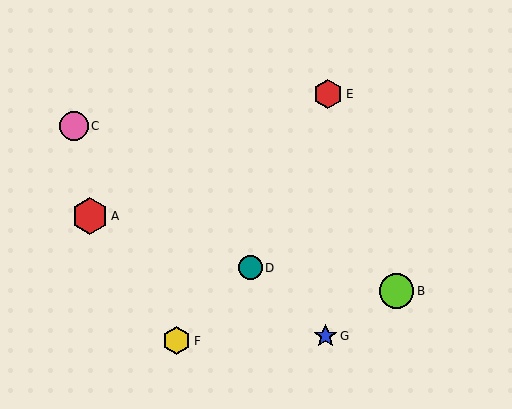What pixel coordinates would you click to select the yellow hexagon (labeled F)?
Click at (177, 341) to select the yellow hexagon F.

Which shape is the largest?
The red hexagon (labeled A) is the largest.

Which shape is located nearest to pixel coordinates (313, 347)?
The blue star (labeled G) at (326, 336) is nearest to that location.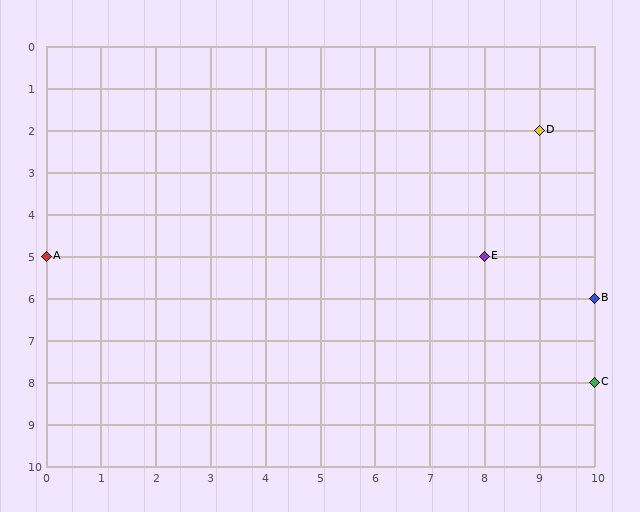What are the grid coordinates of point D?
Point D is at grid coordinates (9, 2).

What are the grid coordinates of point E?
Point E is at grid coordinates (8, 5).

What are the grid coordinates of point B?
Point B is at grid coordinates (10, 6).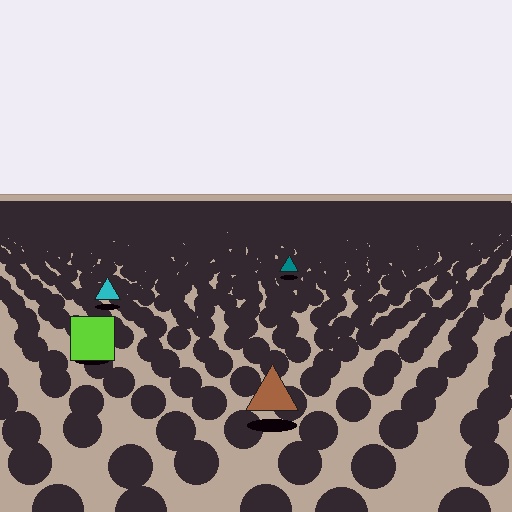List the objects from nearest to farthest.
From nearest to farthest: the brown triangle, the lime square, the cyan triangle, the teal triangle.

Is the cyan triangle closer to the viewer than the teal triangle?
Yes. The cyan triangle is closer — you can tell from the texture gradient: the ground texture is coarser near it.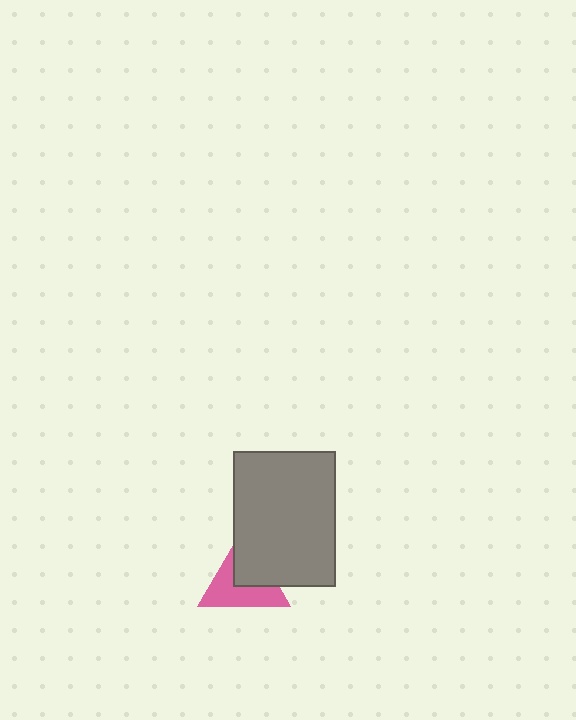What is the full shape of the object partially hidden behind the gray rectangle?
The partially hidden object is a pink triangle.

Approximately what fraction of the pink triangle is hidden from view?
Roughly 43% of the pink triangle is hidden behind the gray rectangle.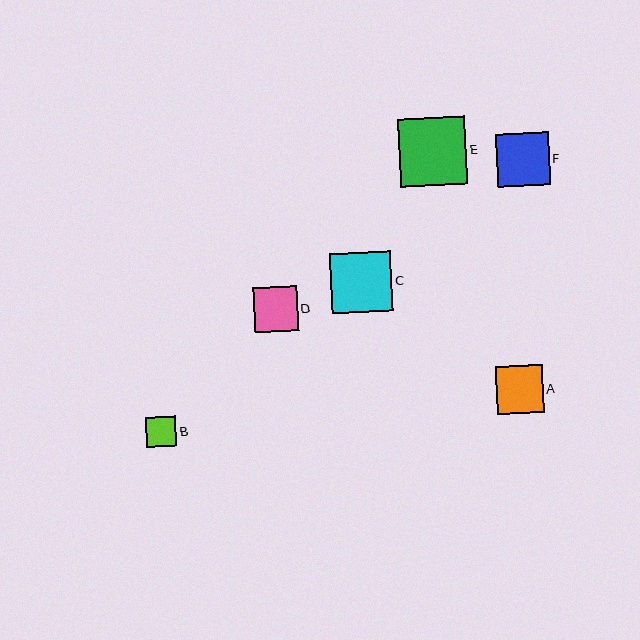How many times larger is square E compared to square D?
Square E is approximately 1.5 times the size of square D.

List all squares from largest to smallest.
From largest to smallest: E, C, F, A, D, B.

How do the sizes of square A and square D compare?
Square A and square D are approximately the same size.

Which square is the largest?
Square E is the largest with a size of approximately 68 pixels.